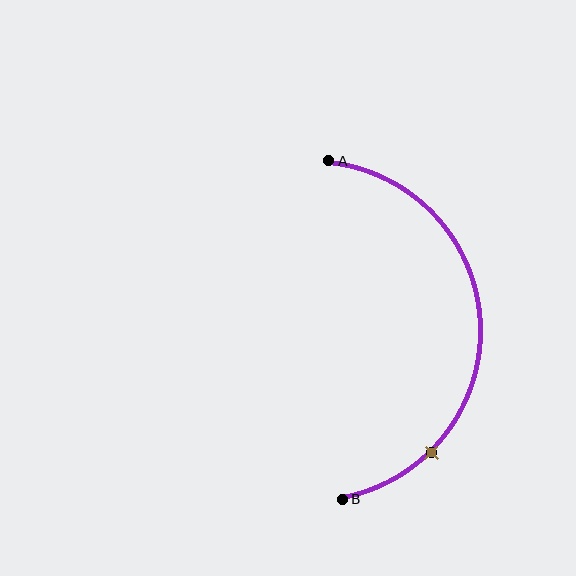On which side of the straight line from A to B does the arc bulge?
The arc bulges to the right of the straight line connecting A and B.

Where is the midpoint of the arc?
The arc midpoint is the point on the curve farthest from the straight line joining A and B. It sits to the right of that line.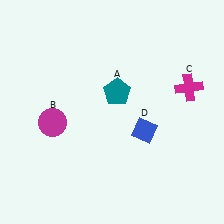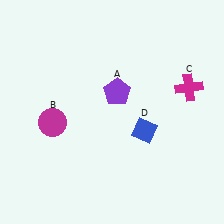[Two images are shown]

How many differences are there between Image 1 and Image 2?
There is 1 difference between the two images.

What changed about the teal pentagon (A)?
In Image 1, A is teal. In Image 2, it changed to purple.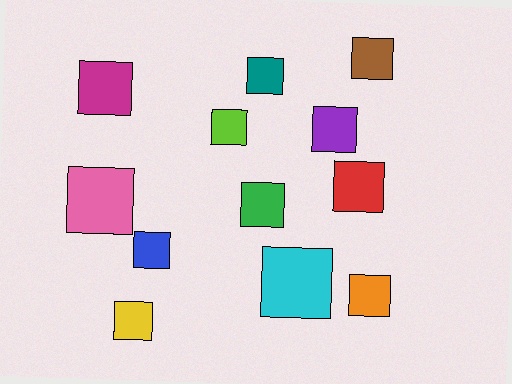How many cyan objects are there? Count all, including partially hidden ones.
There is 1 cyan object.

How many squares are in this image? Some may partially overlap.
There are 12 squares.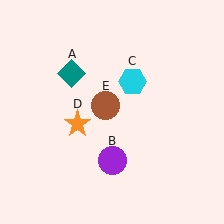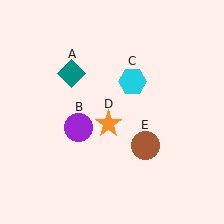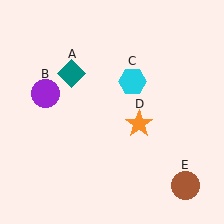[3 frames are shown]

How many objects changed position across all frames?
3 objects changed position: purple circle (object B), orange star (object D), brown circle (object E).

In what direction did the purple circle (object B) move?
The purple circle (object B) moved up and to the left.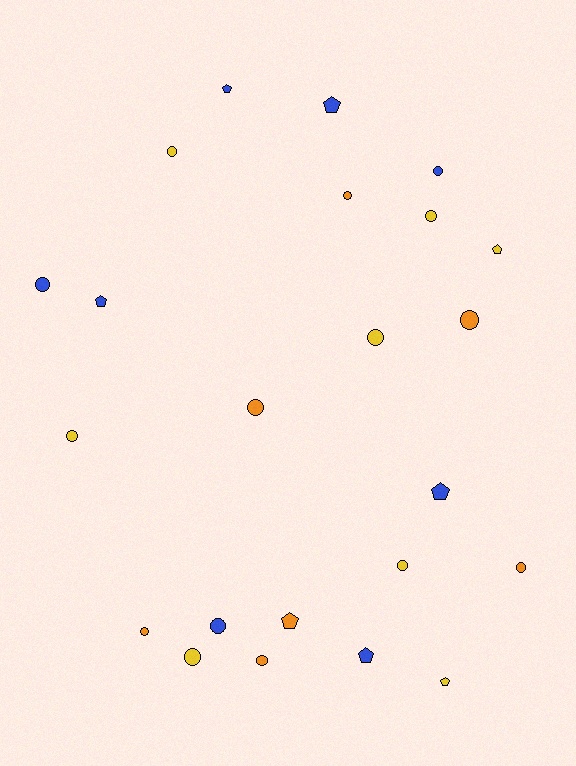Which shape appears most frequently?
Circle, with 15 objects.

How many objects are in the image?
There are 23 objects.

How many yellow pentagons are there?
There are 2 yellow pentagons.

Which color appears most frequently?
Yellow, with 8 objects.